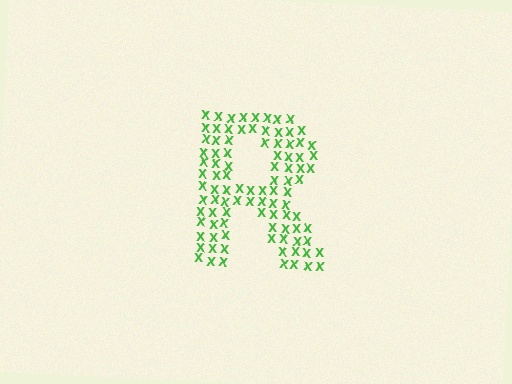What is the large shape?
The large shape is the letter R.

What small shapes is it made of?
It is made of small letter X's.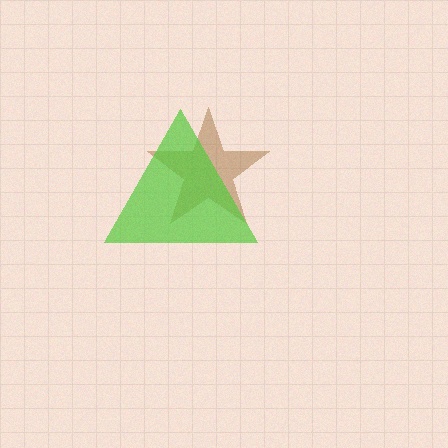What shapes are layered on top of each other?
The layered shapes are: a brown star, a lime triangle.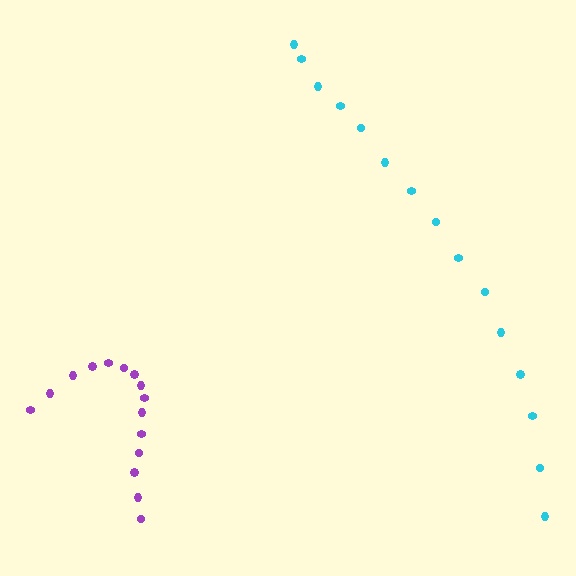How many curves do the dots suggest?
There are 2 distinct paths.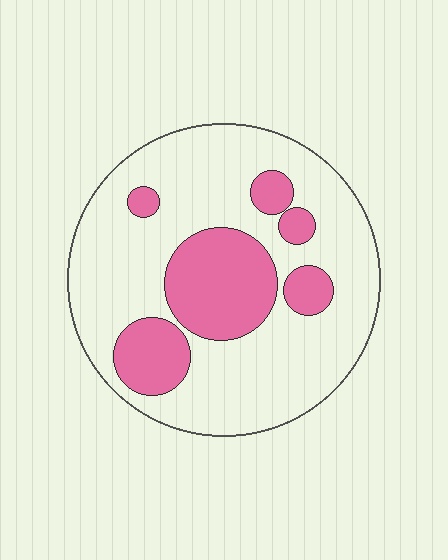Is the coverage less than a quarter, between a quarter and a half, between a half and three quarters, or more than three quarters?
Between a quarter and a half.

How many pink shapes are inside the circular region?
6.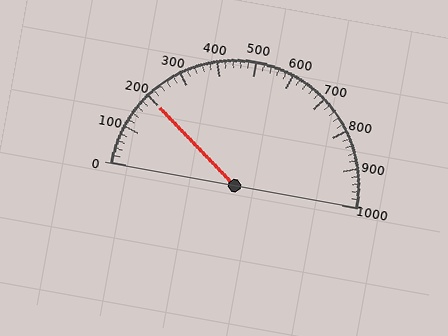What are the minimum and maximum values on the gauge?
The gauge ranges from 0 to 1000.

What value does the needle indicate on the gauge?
The needle indicates approximately 200.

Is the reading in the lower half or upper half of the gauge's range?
The reading is in the lower half of the range (0 to 1000).